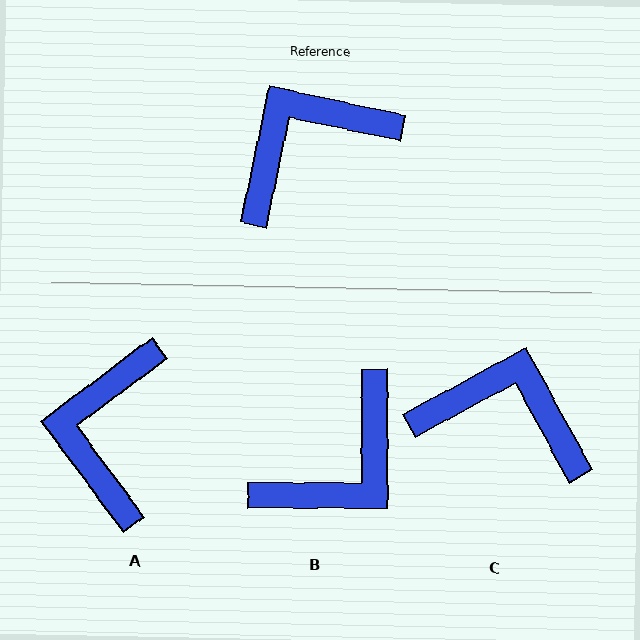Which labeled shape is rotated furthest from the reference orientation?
B, about 168 degrees away.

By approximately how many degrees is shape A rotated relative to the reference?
Approximately 49 degrees counter-clockwise.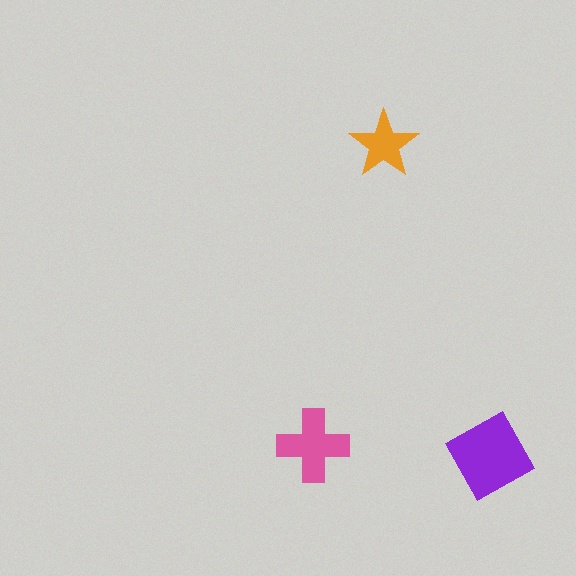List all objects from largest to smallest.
The purple diamond, the pink cross, the orange star.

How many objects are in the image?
There are 3 objects in the image.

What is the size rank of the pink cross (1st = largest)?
2nd.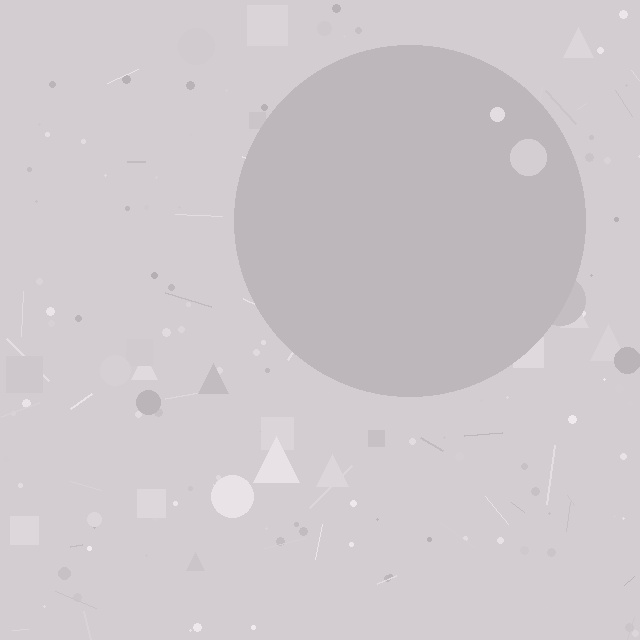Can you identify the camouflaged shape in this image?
The camouflaged shape is a circle.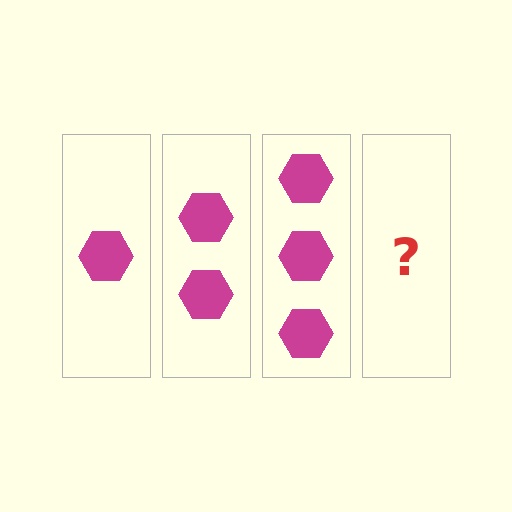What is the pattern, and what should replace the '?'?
The pattern is that each step adds one more hexagon. The '?' should be 4 hexagons.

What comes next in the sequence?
The next element should be 4 hexagons.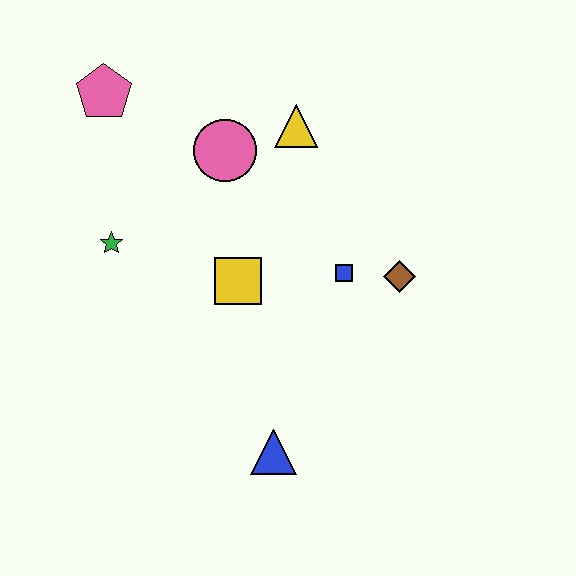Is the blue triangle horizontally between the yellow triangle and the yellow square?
Yes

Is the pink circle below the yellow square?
No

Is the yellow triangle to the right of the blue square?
No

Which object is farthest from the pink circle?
The blue triangle is farthest from the pink circle.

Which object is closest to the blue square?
The brown diamond is closest to the blue square.